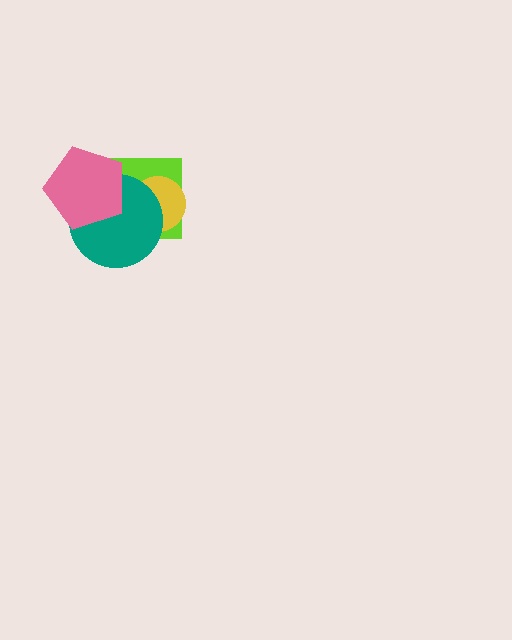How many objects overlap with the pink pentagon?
2 objects overlap with the pink pentagon.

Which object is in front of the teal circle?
The pink pentagon is in front of the teal circle.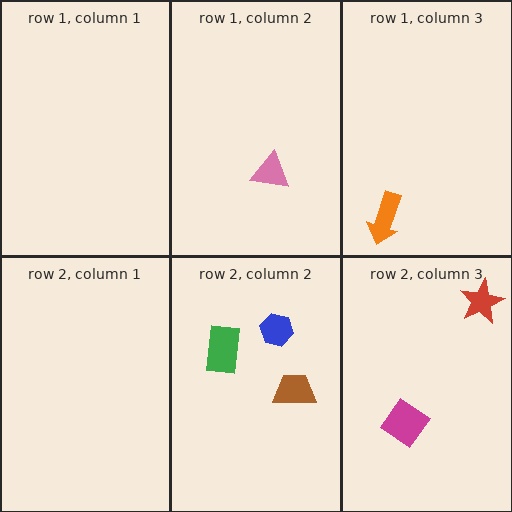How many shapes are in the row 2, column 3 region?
2.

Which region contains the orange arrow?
The row 1, column 3 region.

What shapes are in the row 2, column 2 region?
The green rectangle, the brown trapezoid, the blue hexagon.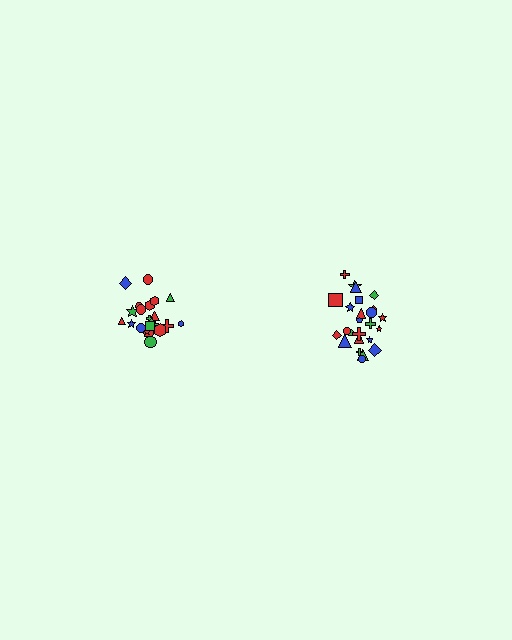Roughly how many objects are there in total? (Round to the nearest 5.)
Roughly 45 objects in total.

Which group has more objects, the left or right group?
The right group.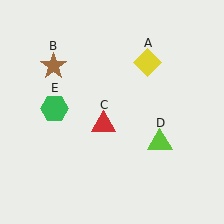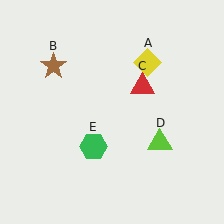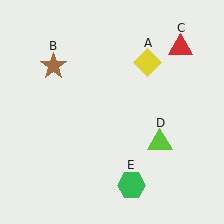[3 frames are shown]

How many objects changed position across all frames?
2 objects changed position: red triangle (object C), green hexagon (object E).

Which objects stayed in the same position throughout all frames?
Yellow diamond (object A) and brown star (object B) and lime triangle (object D) remained stationary.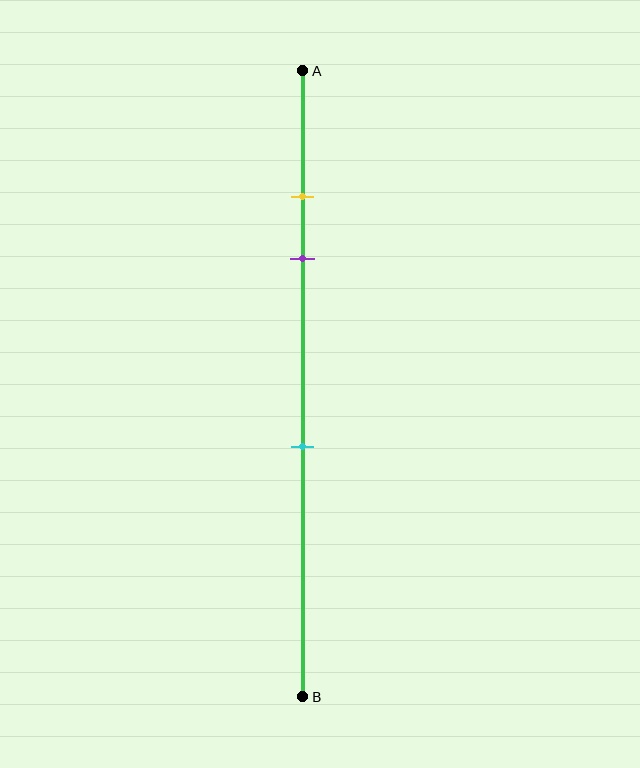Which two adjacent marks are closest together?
The yellow and purple marks are the closest adjacent pair.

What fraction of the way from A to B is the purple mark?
The purple mark is approximately 30% (0.3) of the way from A to B.